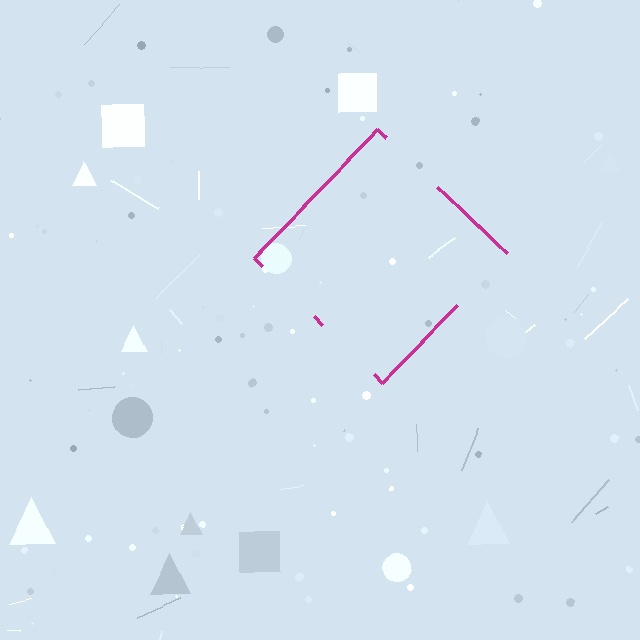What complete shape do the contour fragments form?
The contour fragments form a diamond.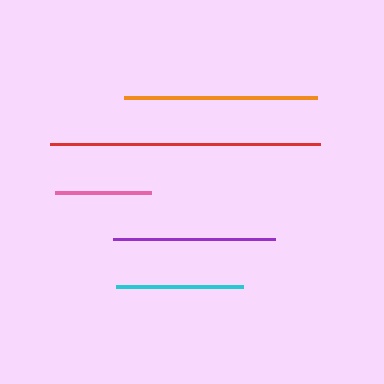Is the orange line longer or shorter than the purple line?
The orange line is longer than the purple line.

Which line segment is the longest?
The red line is the longest at approximately 270 pixels.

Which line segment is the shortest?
The pink line is the shortest at approximately 97 pixels.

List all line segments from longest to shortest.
From longest to shortest: red, orange, purple, cyan, pink.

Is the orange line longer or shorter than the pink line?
The orange line is longer than the pink line.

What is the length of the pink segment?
The pink segment is approximately 97 pixels long.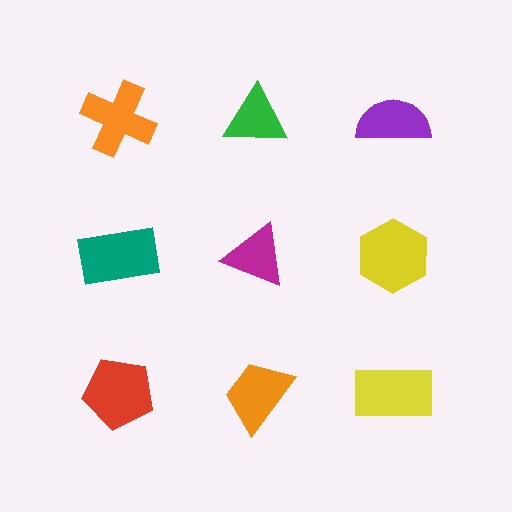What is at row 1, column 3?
A purple semicircle.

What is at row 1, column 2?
A green triangle.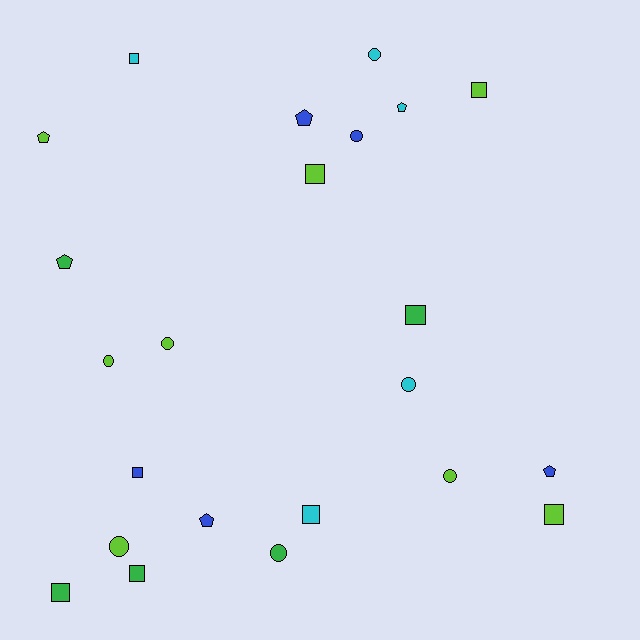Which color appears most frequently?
Lime, with 8 objects.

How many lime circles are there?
There are 4 lime circles.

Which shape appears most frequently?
Square, with 9 objects.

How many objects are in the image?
There are 23 objects.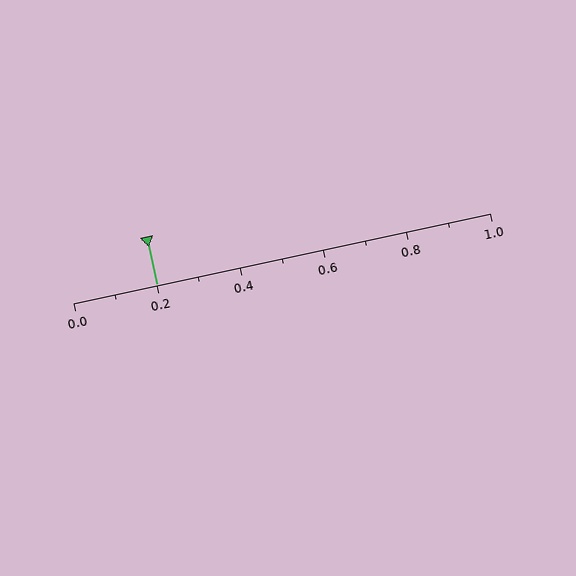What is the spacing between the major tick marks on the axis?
The major ticks are spaced 0.2 apart.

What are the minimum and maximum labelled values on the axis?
The axis runs from 0.0 to 1.0.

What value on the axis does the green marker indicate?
The marker indicates approximately 0.2.